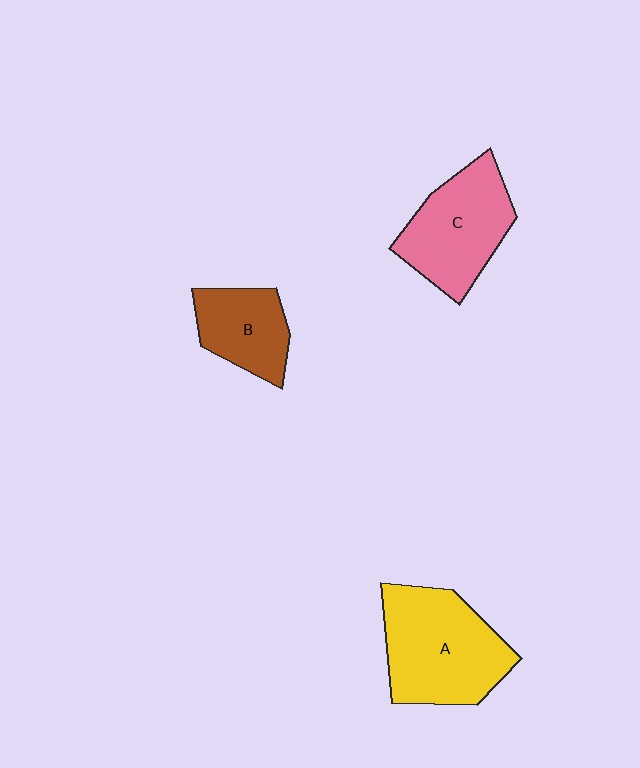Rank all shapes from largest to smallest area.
From largest to smallest: A (yellow), C (pink), B (brown).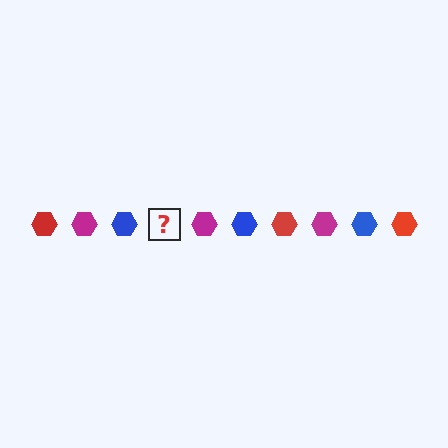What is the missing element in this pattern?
The missing element is a red hexagon.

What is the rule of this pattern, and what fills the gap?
The rule is that the pattern cycles through red, magenta, blue hexagons. The gap should be filled with a red hexagon.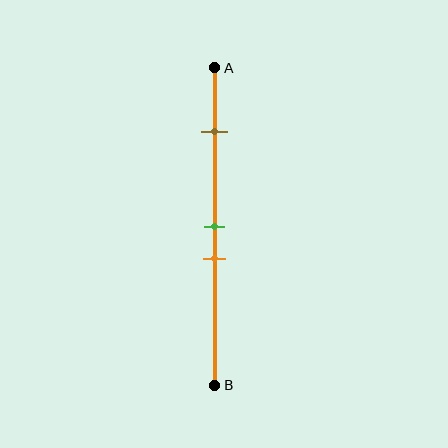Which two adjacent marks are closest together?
The green and orange marks are the closest adjacent pair.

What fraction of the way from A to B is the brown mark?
The brown mark is approximately 20% (0.2) of the way from A to B.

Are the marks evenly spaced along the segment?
No, the marks are not evenly spaced.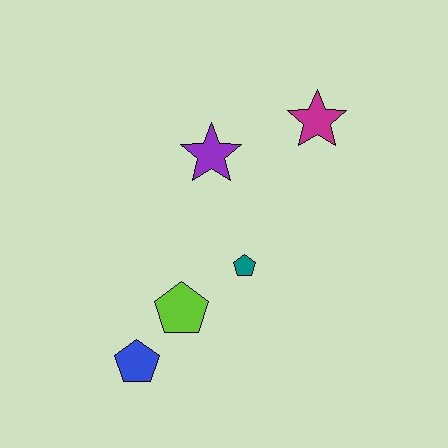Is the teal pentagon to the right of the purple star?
Yes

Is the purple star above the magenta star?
No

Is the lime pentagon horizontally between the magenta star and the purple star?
No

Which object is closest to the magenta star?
The purple star is closest to the magenta star.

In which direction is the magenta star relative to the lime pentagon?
The magenta star is above the lime pentagon.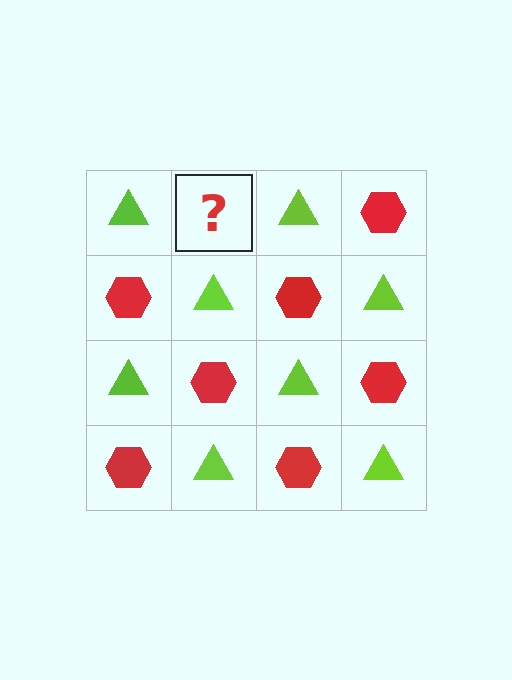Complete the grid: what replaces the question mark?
The question mark should be replaced with a red hexagon.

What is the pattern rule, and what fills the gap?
The rule is that it alternates lime triangle and red hexagon in a checkerboard pattern. The gap should be filled with a red hexagon.